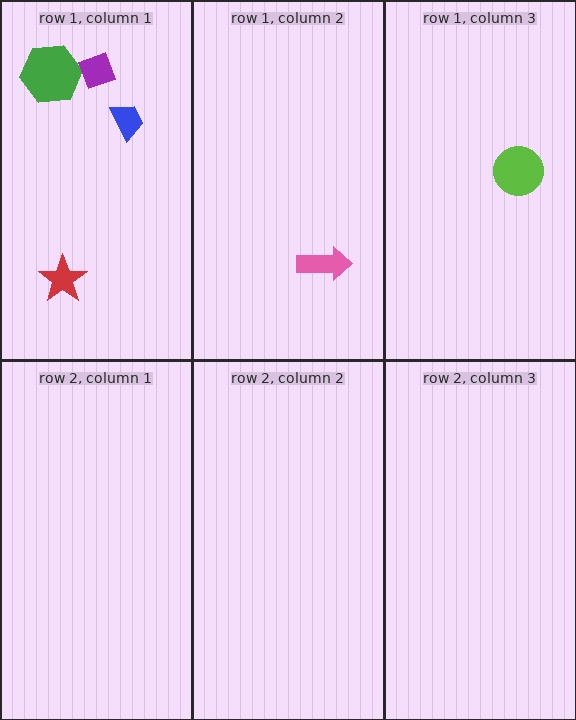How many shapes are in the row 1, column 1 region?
4.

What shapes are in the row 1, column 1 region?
The blue trapezoid, the red star, the green hexagon, the purple diamond.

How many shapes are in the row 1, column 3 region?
1.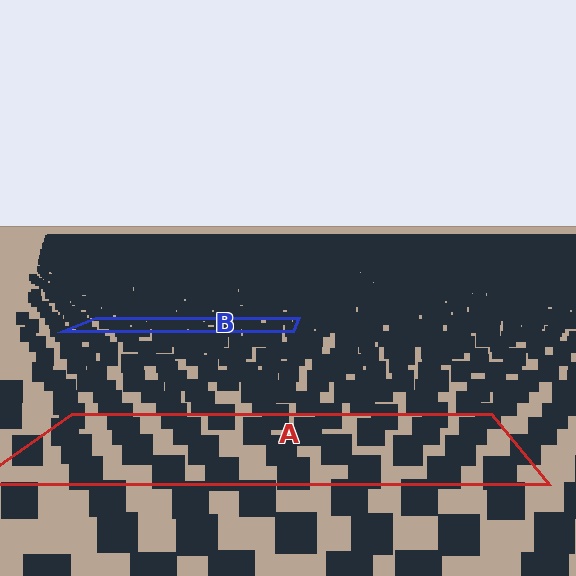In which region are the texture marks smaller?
The texture marks are smaller in region B, because it is farther away.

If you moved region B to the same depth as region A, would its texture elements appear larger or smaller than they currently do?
They would appear larger. At a closer depth, the same texture elements are projected at a bigger on-screen size.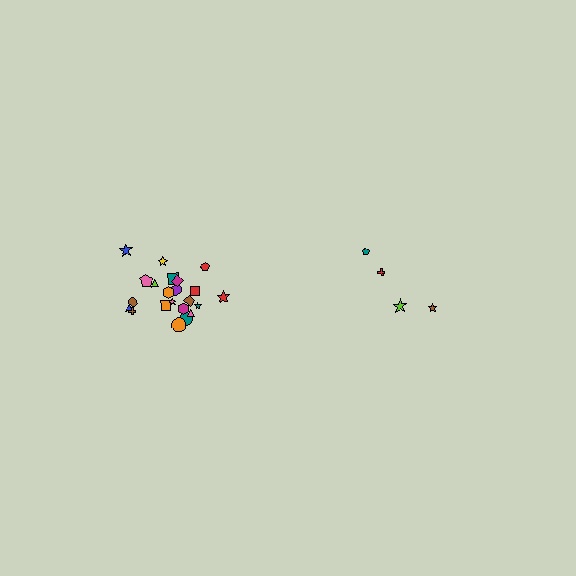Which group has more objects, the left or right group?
The left group.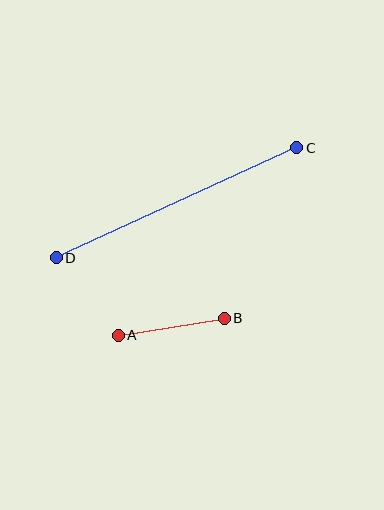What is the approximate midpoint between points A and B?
The midpoint is at approximately (171, 327) pixels.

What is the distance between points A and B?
The distance is approximately 107 pixels.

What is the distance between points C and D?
The distance is approximately 264 pixels.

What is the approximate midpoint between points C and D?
The midpoint is at approximately (176, 203) pixels.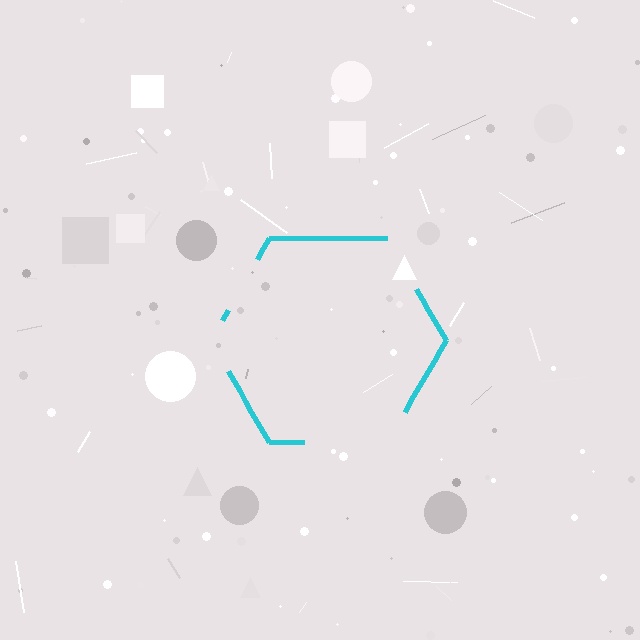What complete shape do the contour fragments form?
The contour fragments form a hexagon.